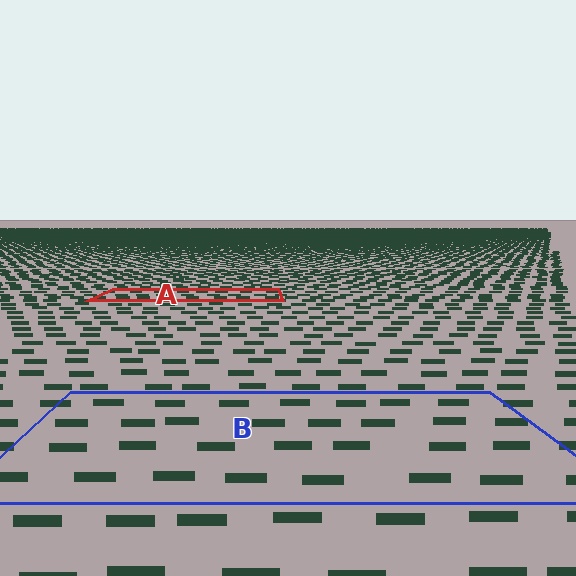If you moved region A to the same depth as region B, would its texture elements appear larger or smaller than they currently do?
They would appear larger. At a closer depth, the same texture elements are projected at a bigger on-screen size.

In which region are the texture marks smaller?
The texture marks are smaller in region A, because it is farther away.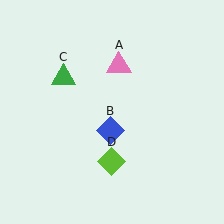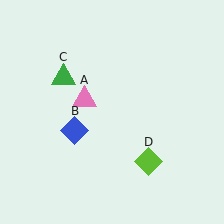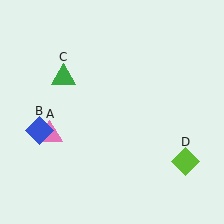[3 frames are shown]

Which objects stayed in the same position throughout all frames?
Green triangle (object C) remained stationary.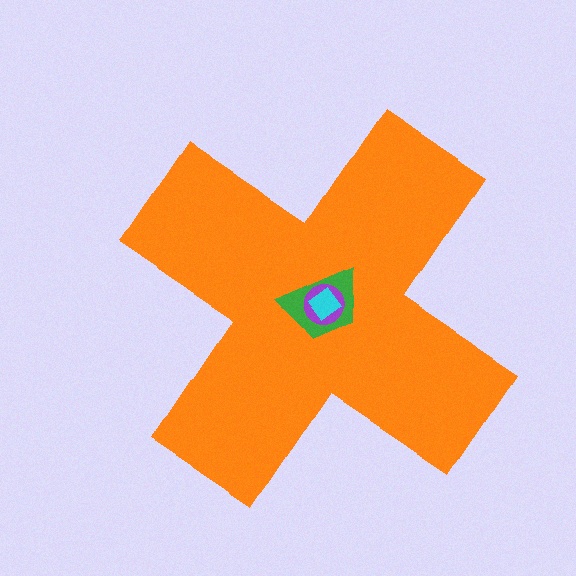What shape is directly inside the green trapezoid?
The purple circle.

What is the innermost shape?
The cyan diamond.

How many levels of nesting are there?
4.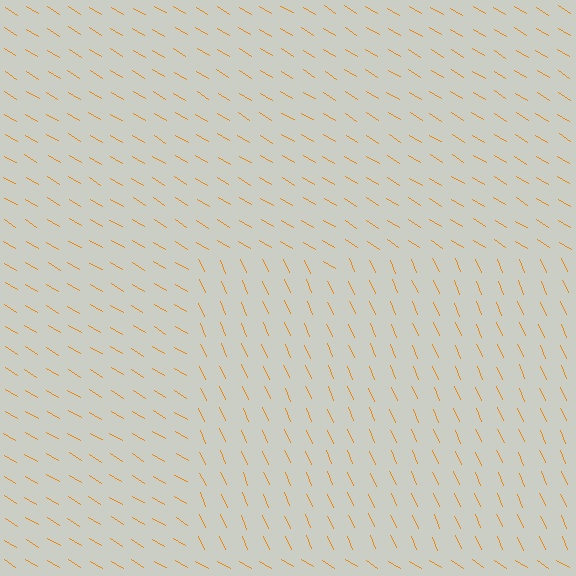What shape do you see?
I see a rectangle.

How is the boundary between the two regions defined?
The boundary is defined purely by a change in line orientation (approximately 36 degrees difference). All lines are the same color and thickness.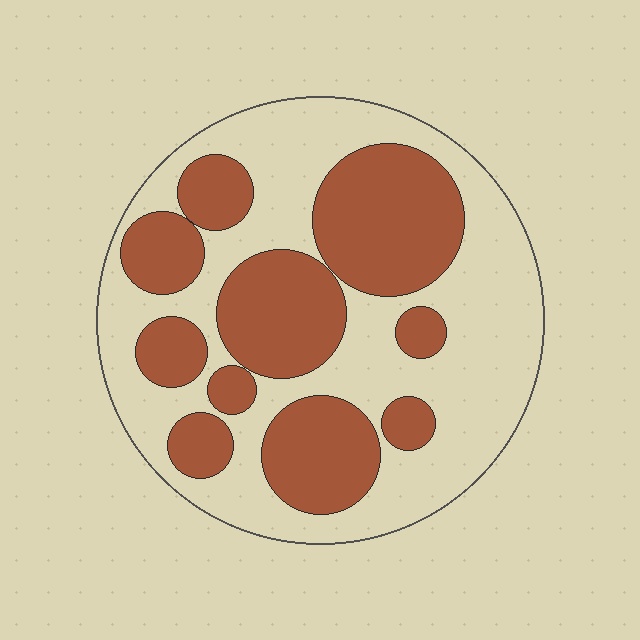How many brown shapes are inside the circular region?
10.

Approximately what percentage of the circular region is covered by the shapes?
Approximately 45%.